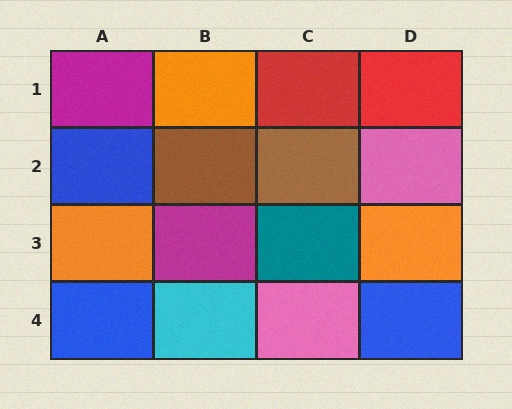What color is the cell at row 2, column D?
Pink.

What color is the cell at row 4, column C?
Pink.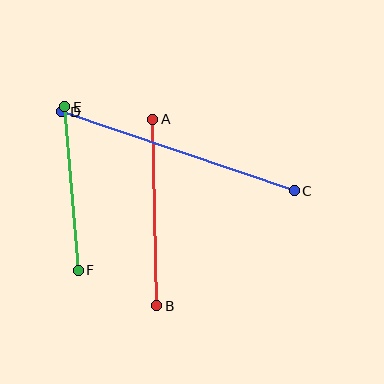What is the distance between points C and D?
The distance is approximately 246 pixels.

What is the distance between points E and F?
The distance is approximately 164 pixels.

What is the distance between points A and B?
The distance is approximately 187 pixels.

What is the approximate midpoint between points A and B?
The midpoint is at approximately (155, 212) pixels.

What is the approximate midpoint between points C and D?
The midpoint is at approximately (178, 151) pixels.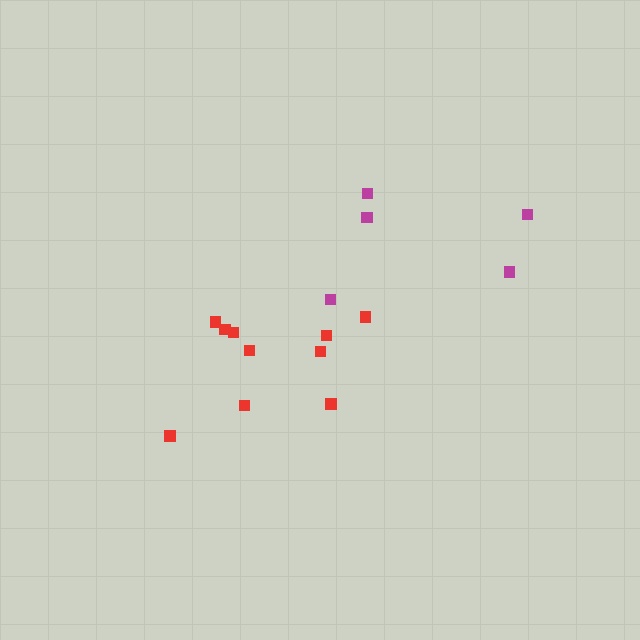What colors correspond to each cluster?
The clusters are colored: magenta, red.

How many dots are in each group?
Group 1: 5 dots, Group 2: 10 dots (15 total).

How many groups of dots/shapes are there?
There are 2 groups.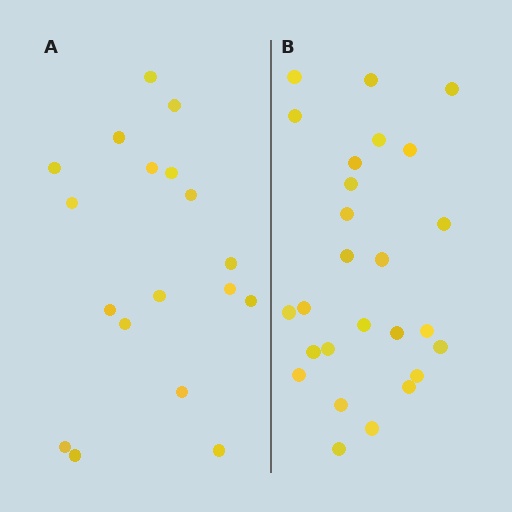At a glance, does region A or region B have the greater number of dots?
Region B (the right region) has more dots.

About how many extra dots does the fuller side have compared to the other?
Region B has roughly 8 or so more dots than region A.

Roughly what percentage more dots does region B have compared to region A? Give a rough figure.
About 45% more.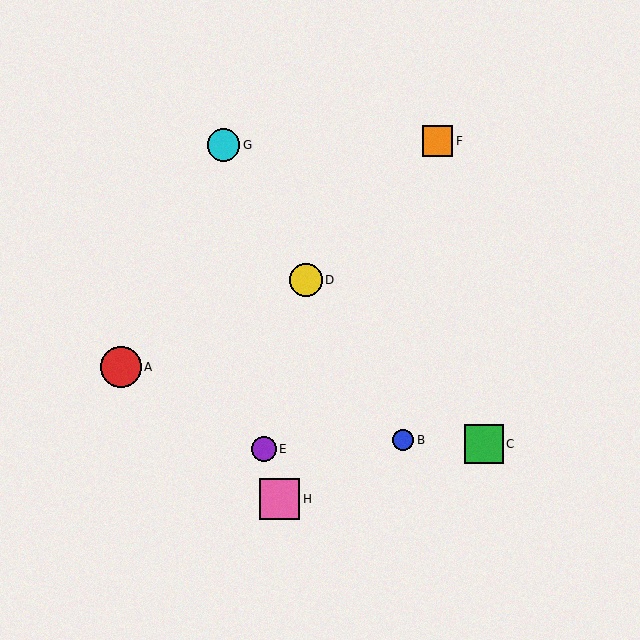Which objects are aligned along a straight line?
Objects B, D, G are aligned along a straight line.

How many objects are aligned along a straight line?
3 objects (B, D, G) are aligned along a straight line.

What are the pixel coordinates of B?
Object B is at (403, 440).